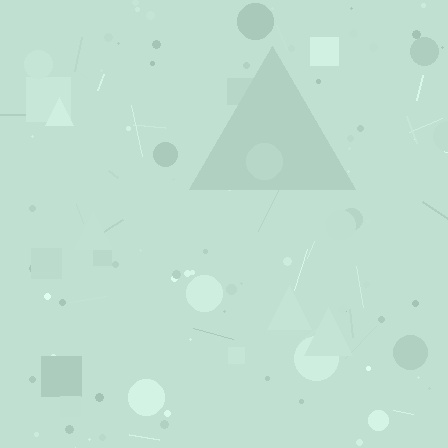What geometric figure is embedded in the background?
A triangle is embedded in the background.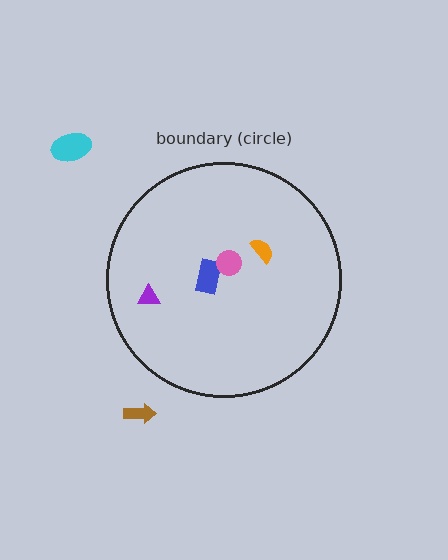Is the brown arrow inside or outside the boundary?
Outside.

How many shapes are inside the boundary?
4 inside, 2 outside.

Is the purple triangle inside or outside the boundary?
Inside.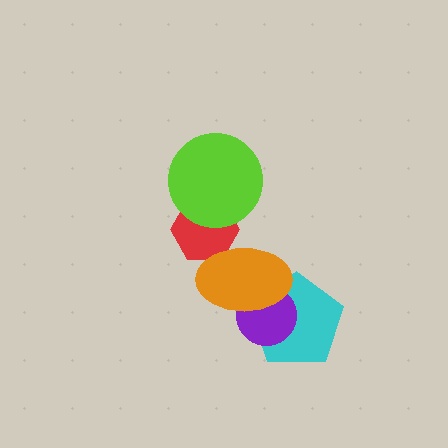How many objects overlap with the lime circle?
1 object overlaps with the lime circle.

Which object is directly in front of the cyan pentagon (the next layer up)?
The purple circle is directly in front of the cyan pentagon.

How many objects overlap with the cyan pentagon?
2 objects overlap with the cyan pentagon.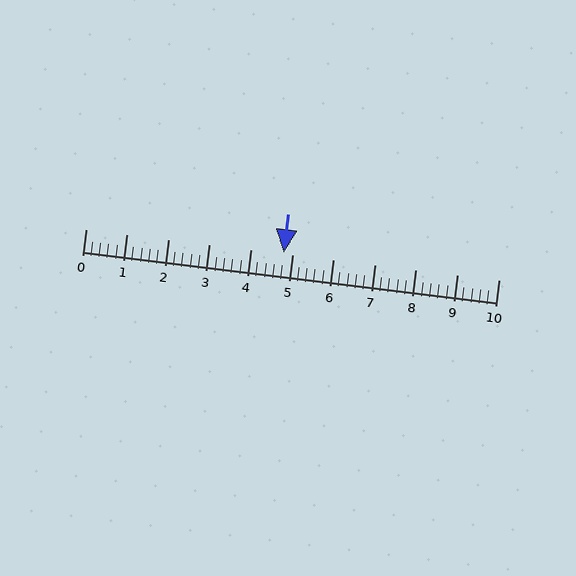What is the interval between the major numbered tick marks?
The major tick marks are spaced 1 units apart.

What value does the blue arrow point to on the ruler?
The blue arrow points to approximately 4.8.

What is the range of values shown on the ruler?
The ruler shows values from 0 to 10.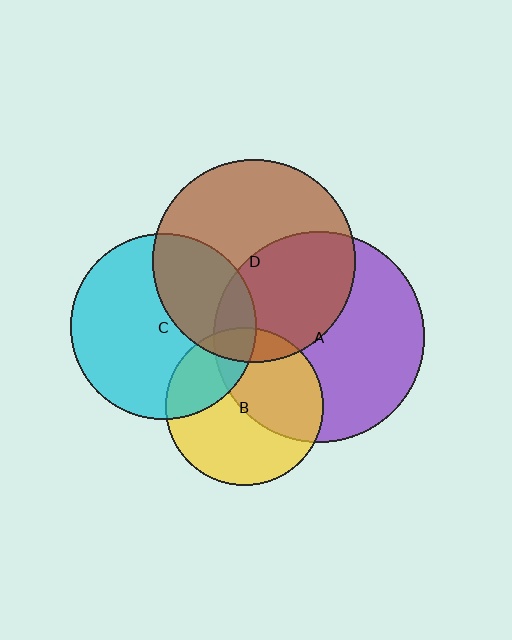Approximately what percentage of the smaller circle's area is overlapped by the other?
Approximately 40%.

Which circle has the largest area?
Circle A (purple).